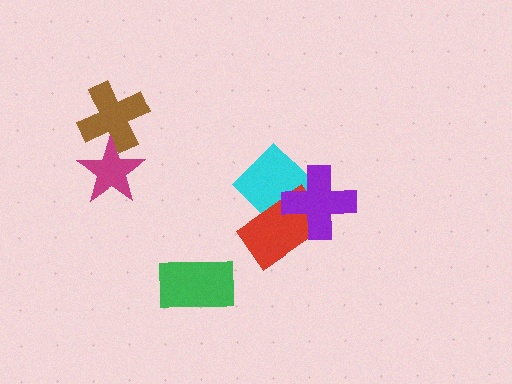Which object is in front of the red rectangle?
The purple cross is in front of the red rectangle.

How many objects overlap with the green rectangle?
0 objects overlap with the green rectangle.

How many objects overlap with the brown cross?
1 object overlaps with the brown cross.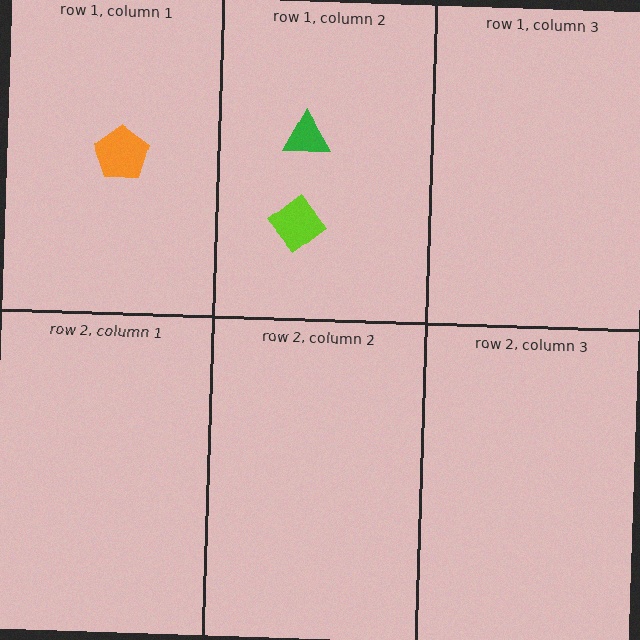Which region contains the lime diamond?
The row 1, column 2 region.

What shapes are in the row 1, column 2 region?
The green triangle, the lime diamond.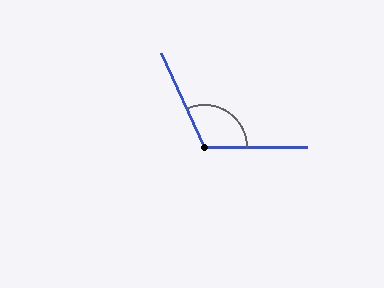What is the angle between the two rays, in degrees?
Approximately 115 degrees.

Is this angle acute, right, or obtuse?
It is obtuse.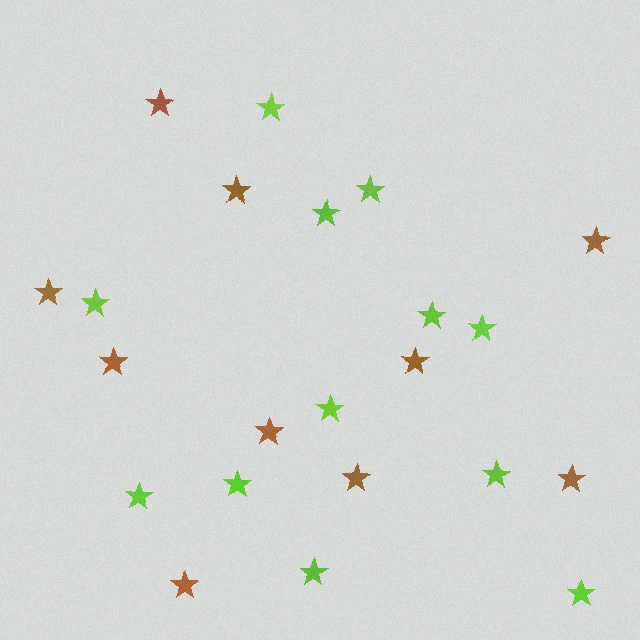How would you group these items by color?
There are 2 groups: one group of lime stars (12) and one group of brown stars (10).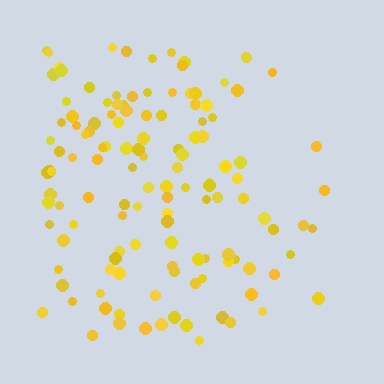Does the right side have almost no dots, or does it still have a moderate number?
Still a moderate number, just noticeably fewer than the left.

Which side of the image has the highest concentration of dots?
The left.